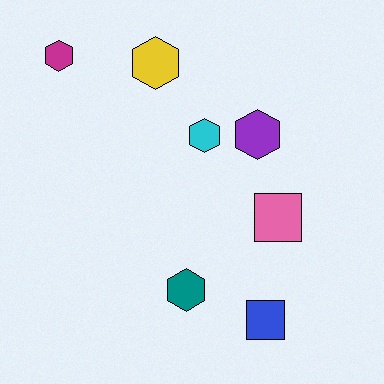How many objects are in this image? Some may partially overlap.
There are 7 objects.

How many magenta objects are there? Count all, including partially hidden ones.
There is 1 magenta object.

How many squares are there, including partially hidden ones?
There are 2 squares.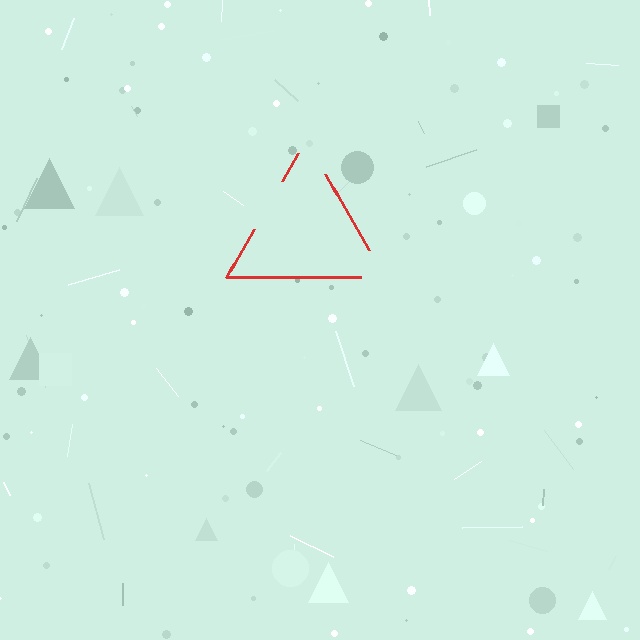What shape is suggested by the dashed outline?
The dashed outline suggests a triangle.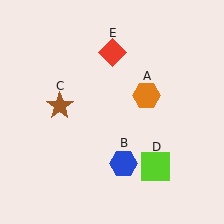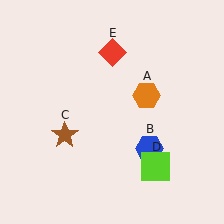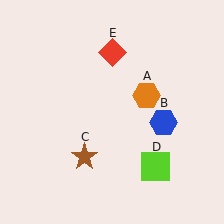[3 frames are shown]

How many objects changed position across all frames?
2 objects changed position: blue hexagon (object B), brown star (object C).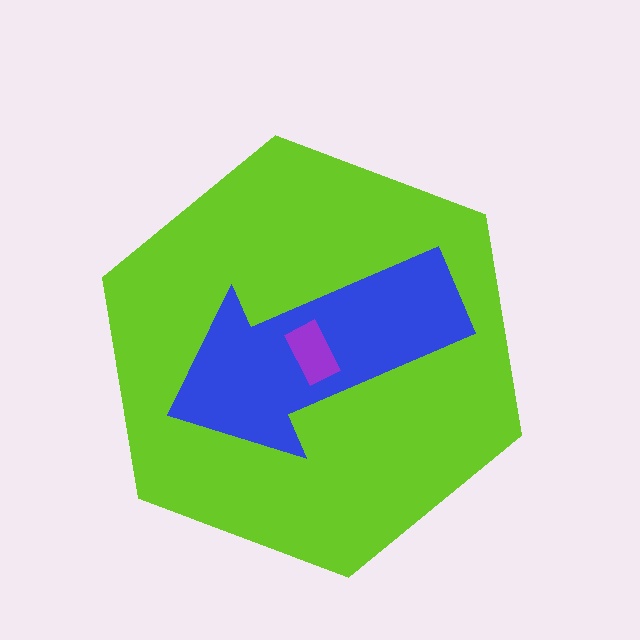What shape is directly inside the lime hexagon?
The blue arrow.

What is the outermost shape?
The lime hexagon.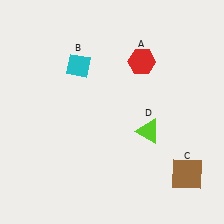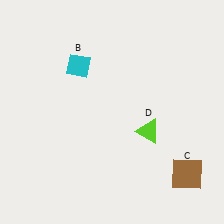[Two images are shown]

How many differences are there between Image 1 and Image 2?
There is 1 difference between the two images.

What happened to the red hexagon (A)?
The red hexagon (A) was removed in Image 2. It was in the top-right area of Image 1.